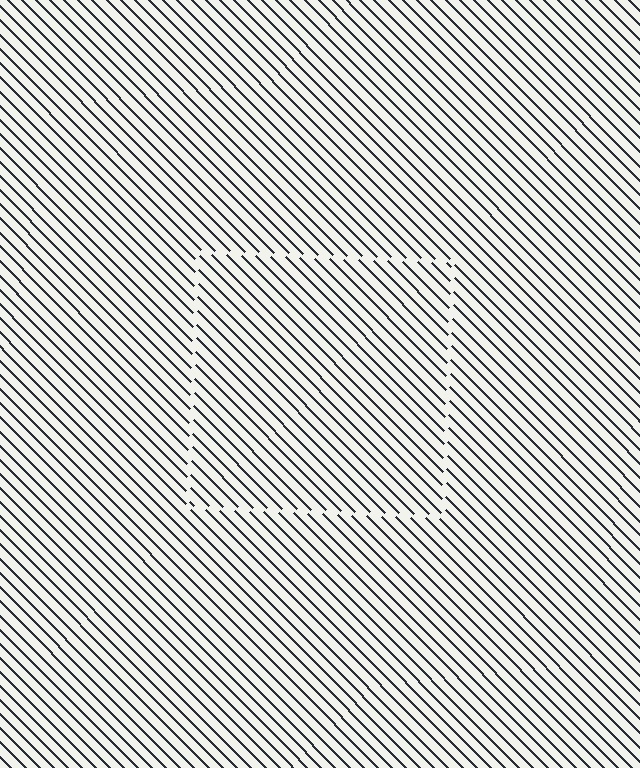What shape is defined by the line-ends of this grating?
An illusory square. The interior of the shape contains the same grating, shifted by half a period — the contour is defined by the phase discontinuity where line-ends from the inner and outer gratings abut.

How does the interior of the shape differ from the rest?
The interior of the shape contains the same grating, shifted by half a period — the contour is defined by the phase discontinuity where line-ends from the inner and outer gratings abut.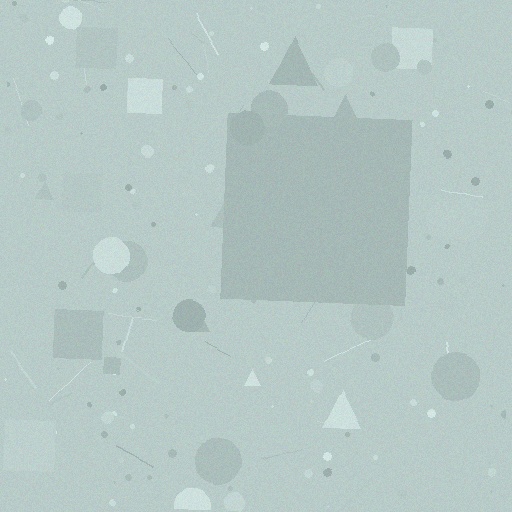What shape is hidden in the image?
A square is hidden in the image.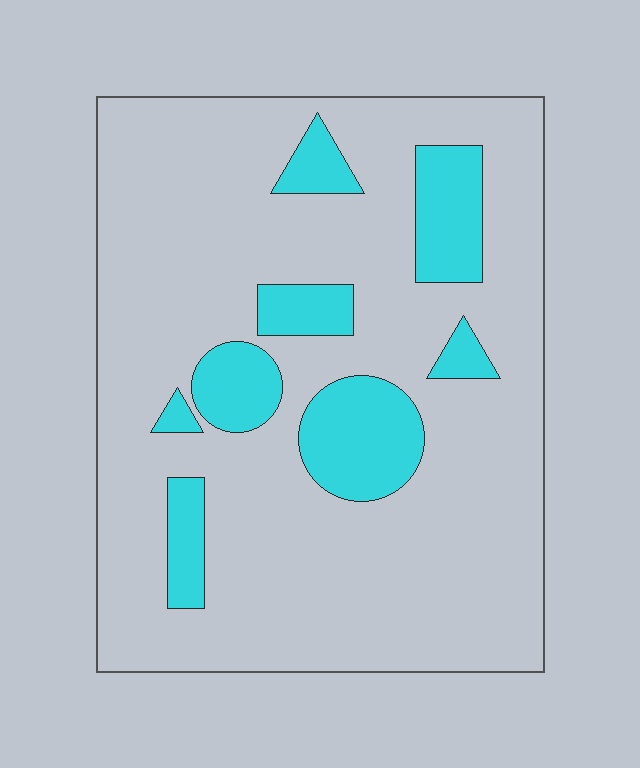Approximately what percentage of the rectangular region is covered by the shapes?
Approximately 20%.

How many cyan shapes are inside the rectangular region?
8.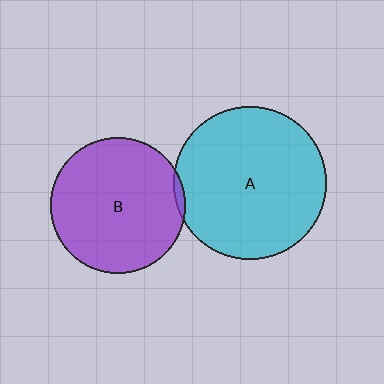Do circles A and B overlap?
Yes.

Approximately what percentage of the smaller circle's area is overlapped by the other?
Approximately 5%.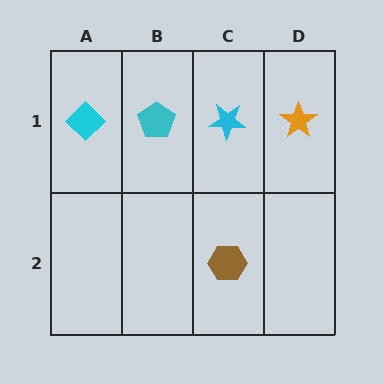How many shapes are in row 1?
4 shapes.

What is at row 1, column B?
A cyan pentagon.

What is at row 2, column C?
A brown hexagon.